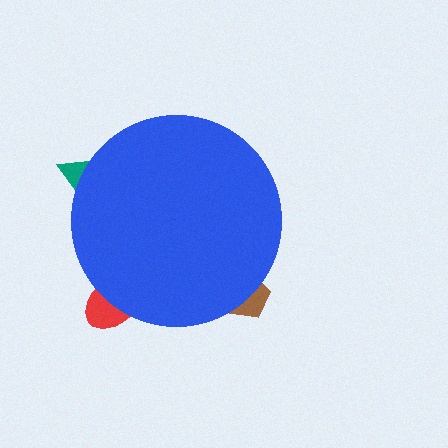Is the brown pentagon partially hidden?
Yes, the brown pentagon is partially hidden behind the blue circle.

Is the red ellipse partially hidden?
Yes, the red ellipse is partially hidden behind the blue circle.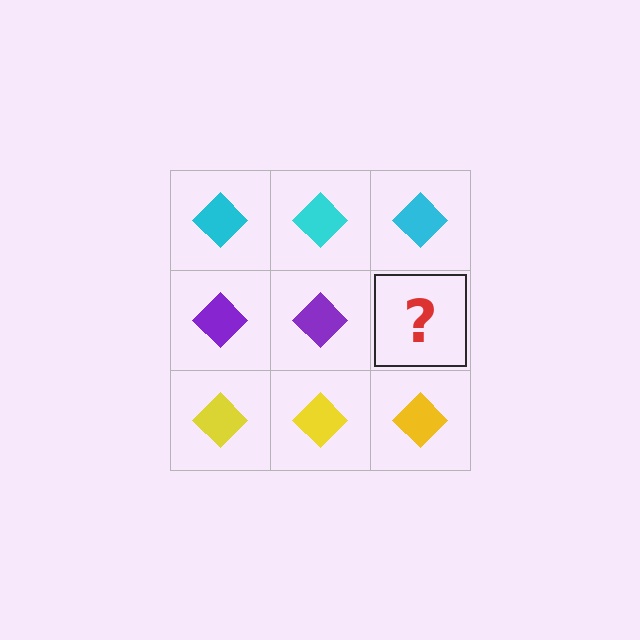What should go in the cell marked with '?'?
The missing cell should contain a purple diamond.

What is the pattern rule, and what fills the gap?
The rule is that each row has a consistent color. The gap should be filled with a purple diamond.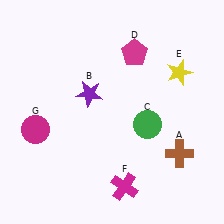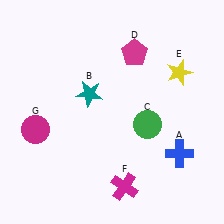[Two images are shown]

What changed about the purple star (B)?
In Image 1, B is purple. In Image 2, it changed to teal.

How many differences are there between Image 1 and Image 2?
There are 2 differences between the two images.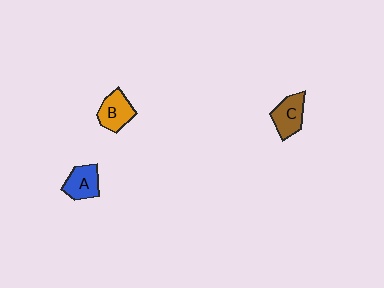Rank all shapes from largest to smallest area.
From largest to smallest: C (brown), B (orange), A (blue).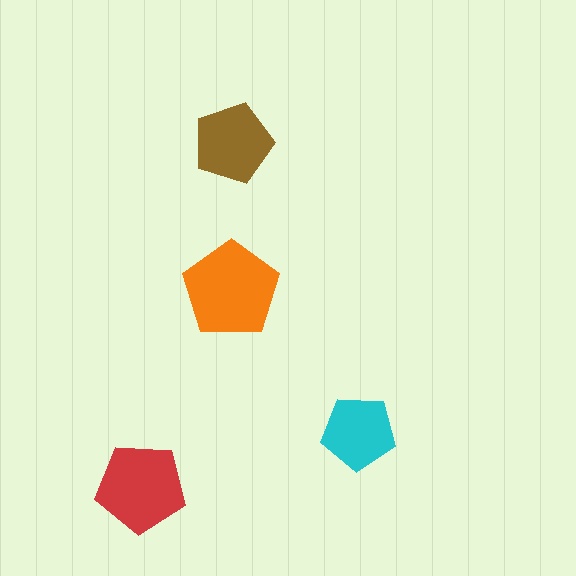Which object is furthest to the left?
The red pentagon is leftmost.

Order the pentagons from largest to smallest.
the orange one, the red one, the brown one, the cyan one.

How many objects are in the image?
There are 4 objects in the image.